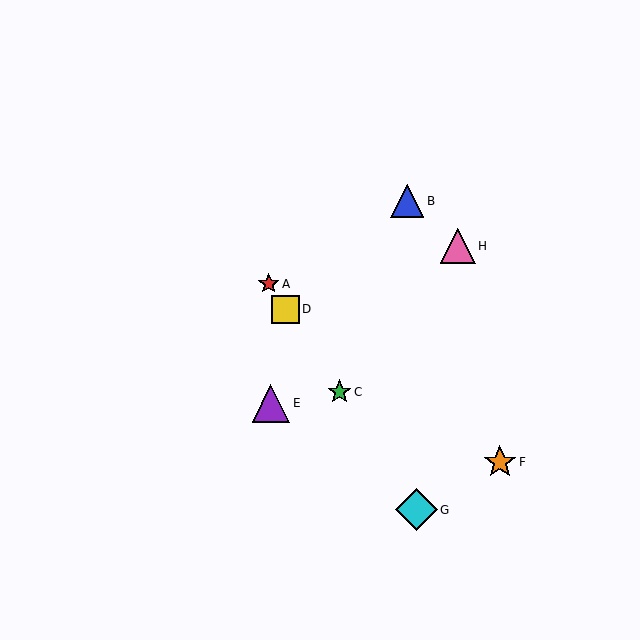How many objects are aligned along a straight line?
4 objects (A, C, D, G) are aligned along a straight line.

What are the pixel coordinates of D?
Object D is at (286, 309).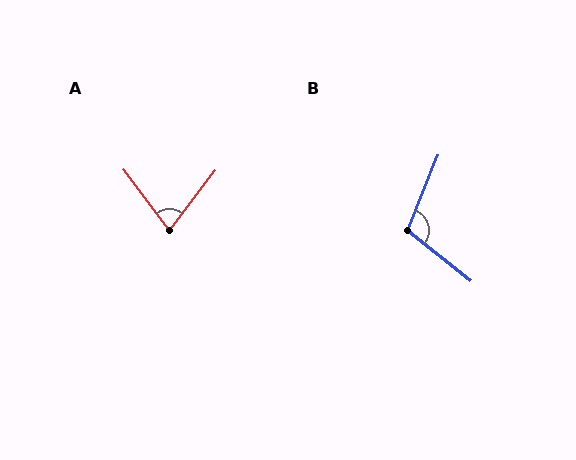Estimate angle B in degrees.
Approximately 107 degrees.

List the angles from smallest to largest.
A (75°), B (107°).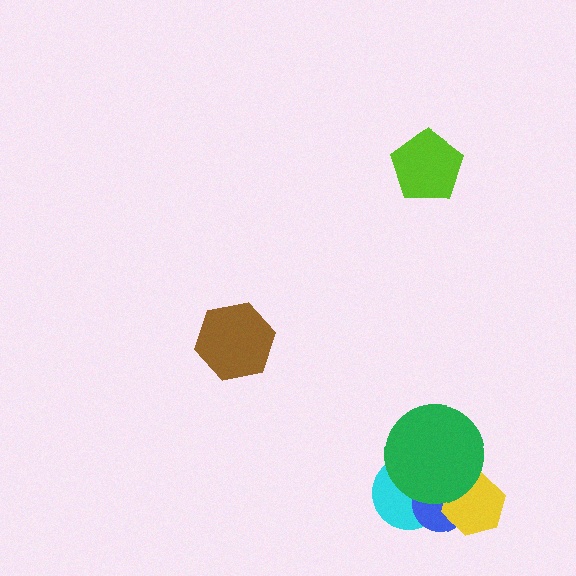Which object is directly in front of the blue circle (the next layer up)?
The yellow hexagon is directly in front of the blue circle.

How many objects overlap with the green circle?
3 objects overlap with the green circle.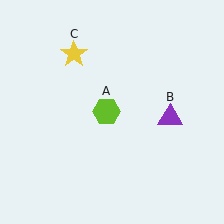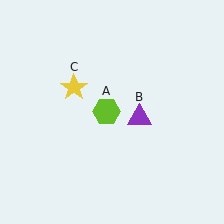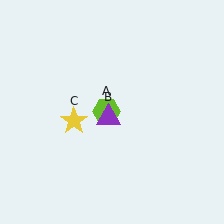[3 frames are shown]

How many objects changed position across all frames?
2 objects changed position: purple triangle (object B), yellow star (object C).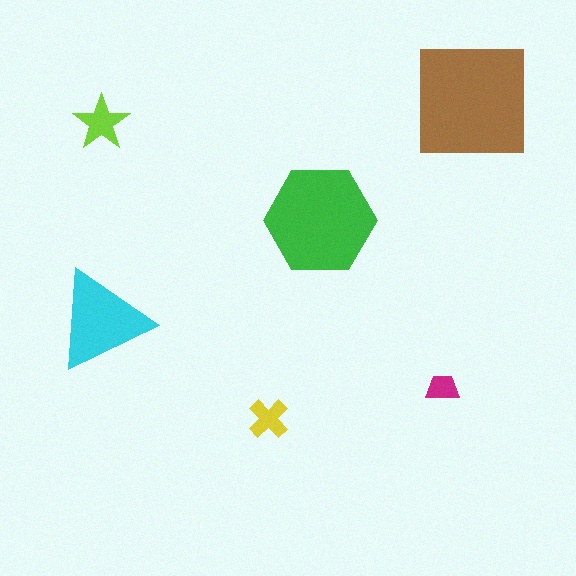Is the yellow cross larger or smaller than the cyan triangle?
Smaller.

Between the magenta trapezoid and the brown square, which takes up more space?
The brown square.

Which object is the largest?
The brown square.